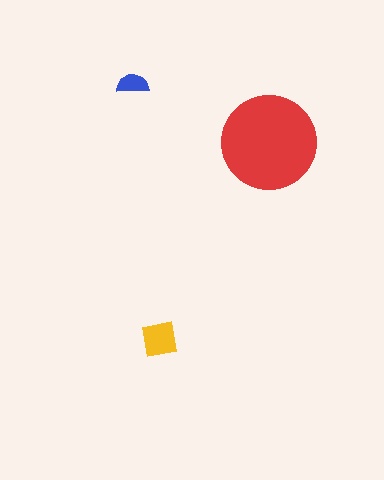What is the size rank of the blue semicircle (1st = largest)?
3rd.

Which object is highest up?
The blue semicircle is topmost.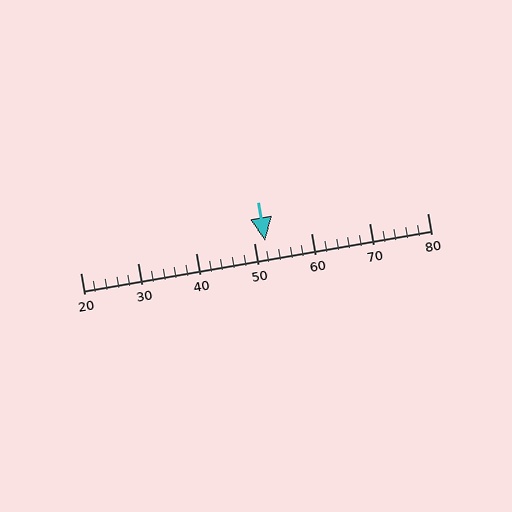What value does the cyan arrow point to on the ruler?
The cyan arrow points to approximately 52.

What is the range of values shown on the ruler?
The ruler shows values from 20 to 80.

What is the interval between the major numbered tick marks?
The major tick marks are spaced 10 units apart.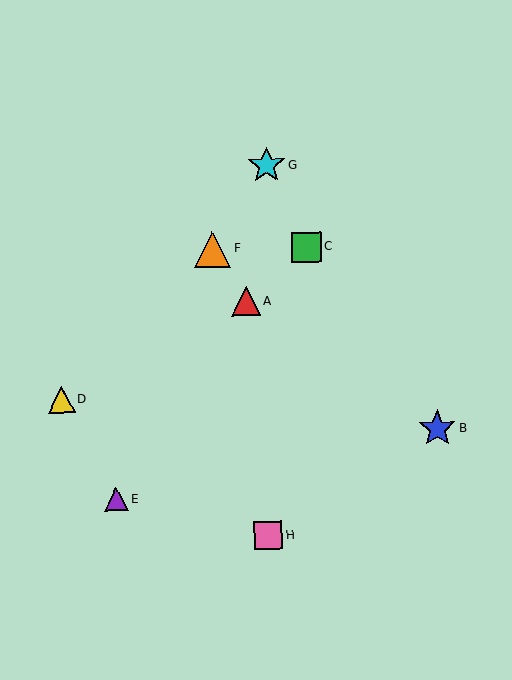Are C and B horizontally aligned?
No, C is at y≈247 and B is at y≈428.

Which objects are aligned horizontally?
Objects C, F are aligned horizontally.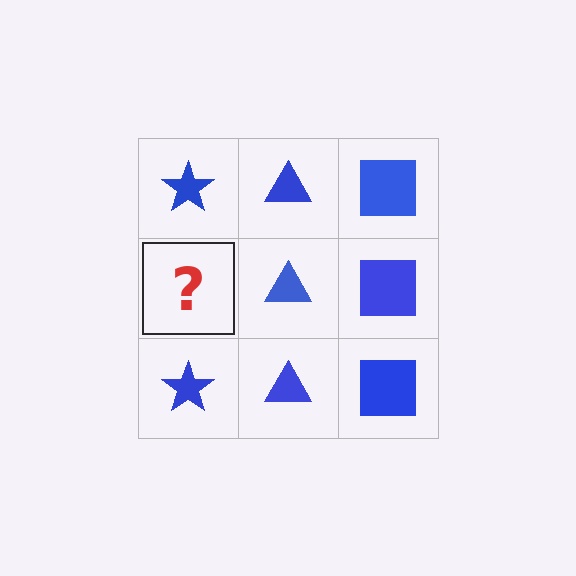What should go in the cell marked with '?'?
The missing cell should contain a blue star.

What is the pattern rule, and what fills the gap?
The rule is that each column has a consistent shape. The gap should be filled with a blue star.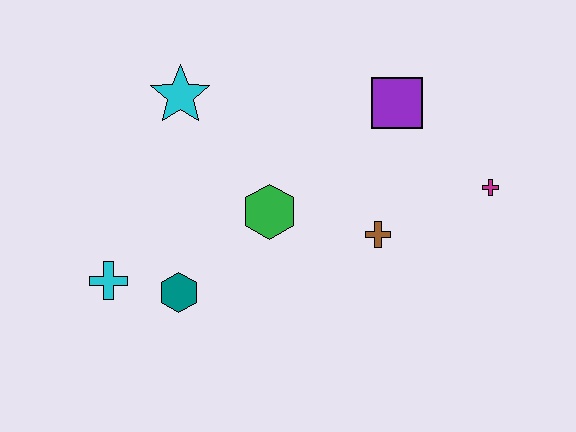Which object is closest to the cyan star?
The green hexagon is closest to the cyan star.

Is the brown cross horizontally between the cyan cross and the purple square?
Yes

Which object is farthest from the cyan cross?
The magenta cross is farthest from the cyan cross.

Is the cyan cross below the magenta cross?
Yes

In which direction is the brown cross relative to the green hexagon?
The brown cross is to the right of the green hexagon.